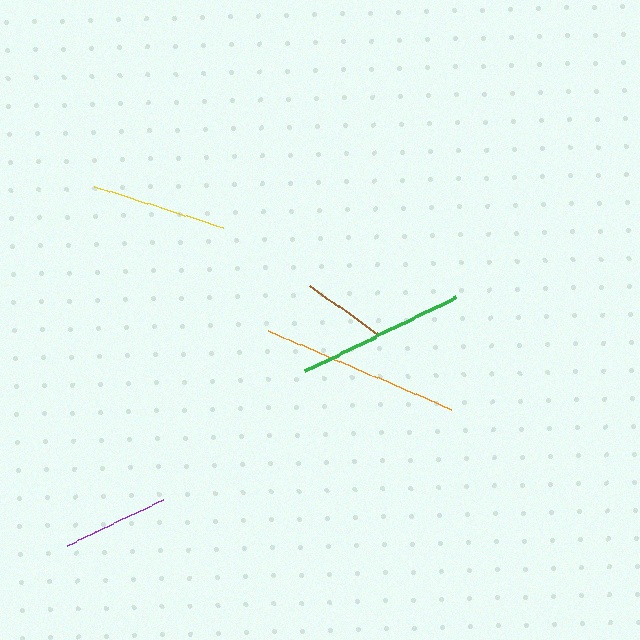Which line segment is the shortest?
The brown line is the shortest at approximately 84 pixels.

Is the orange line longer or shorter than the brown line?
The orange line is longer than the brown line.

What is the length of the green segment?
The green segment is approximately 169 pixels long.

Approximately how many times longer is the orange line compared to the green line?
The orange line is approximately 1.2 times the length of the green line.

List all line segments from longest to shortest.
From longest to shortest: orange, green, yellow, purple, brown.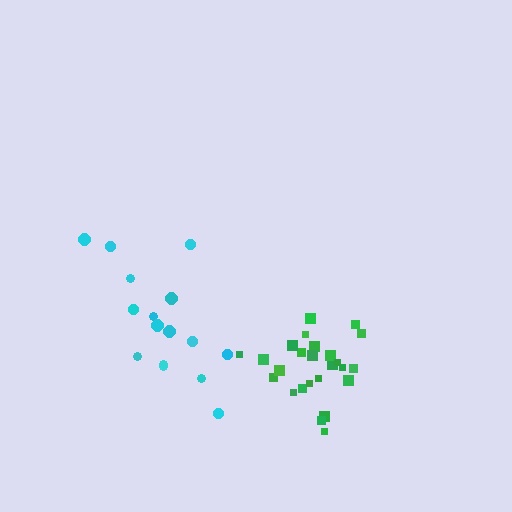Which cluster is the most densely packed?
Green.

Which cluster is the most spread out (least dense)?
Cyan.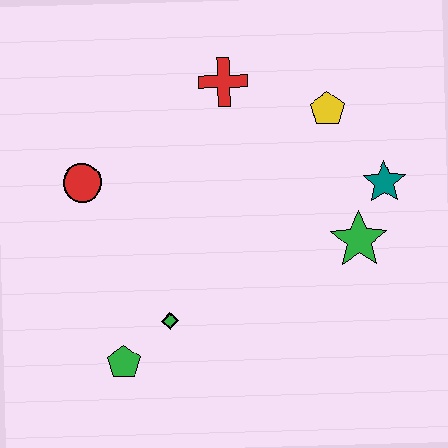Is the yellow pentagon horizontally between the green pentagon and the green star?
Yes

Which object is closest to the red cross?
The yellow pentagon is closest to the red cross.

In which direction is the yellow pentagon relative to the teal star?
The yellow pentagon is above the teal star.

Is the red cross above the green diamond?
Yes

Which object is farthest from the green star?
The red circle is farthest from the green star.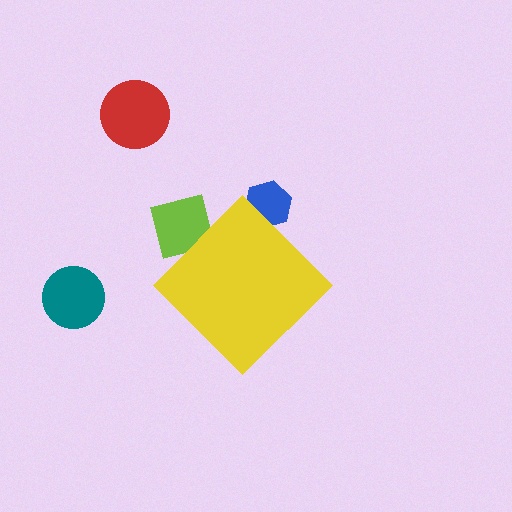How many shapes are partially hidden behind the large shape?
2 shapes are partially hidden.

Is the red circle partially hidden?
No, the red circle is fully visible.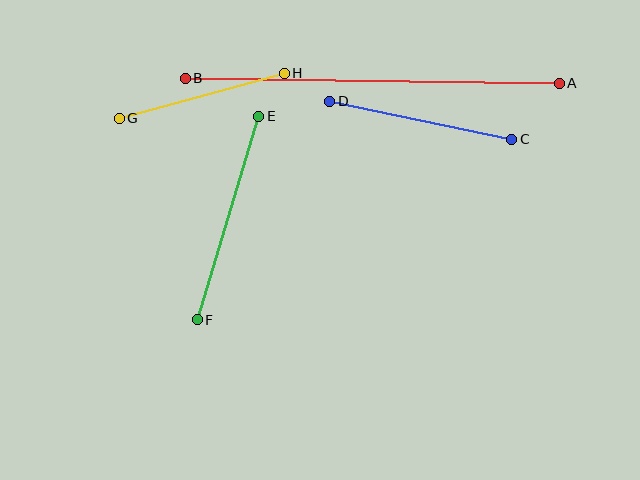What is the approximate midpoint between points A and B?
The midpoint is at approximately (372, 81) pixels.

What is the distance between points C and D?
The distance is approximately 186 pixels.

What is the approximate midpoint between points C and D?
The midpoint is at approximately (421, 120) pixels.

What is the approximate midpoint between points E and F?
The midpoint is at approximately (228, 218) pixels.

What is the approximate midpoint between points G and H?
The midpoint is at approximately (202, 96) pixels.